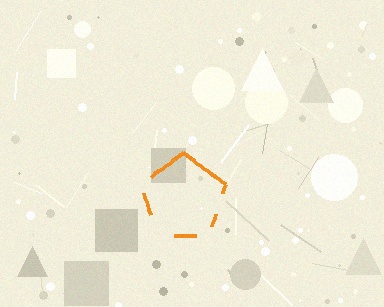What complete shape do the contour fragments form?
The contour fragments form a pentagon.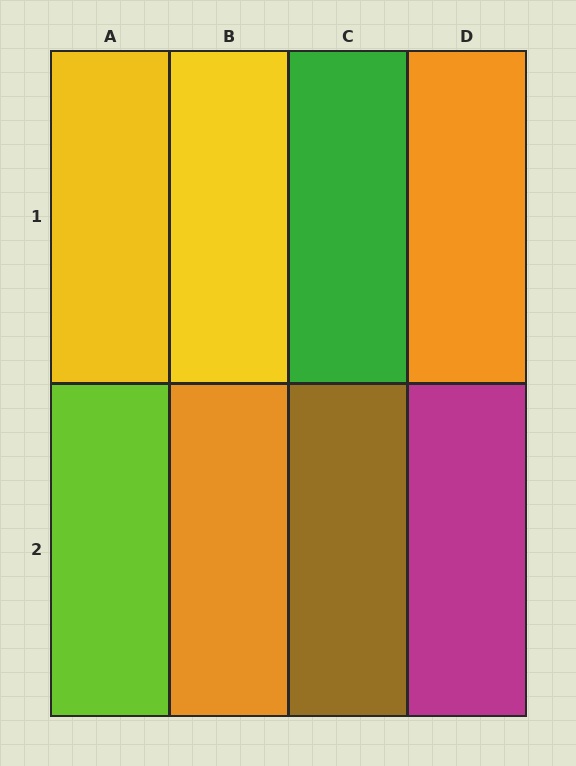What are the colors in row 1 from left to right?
Yellow, yellow, green, orange.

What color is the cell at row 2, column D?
Magenta.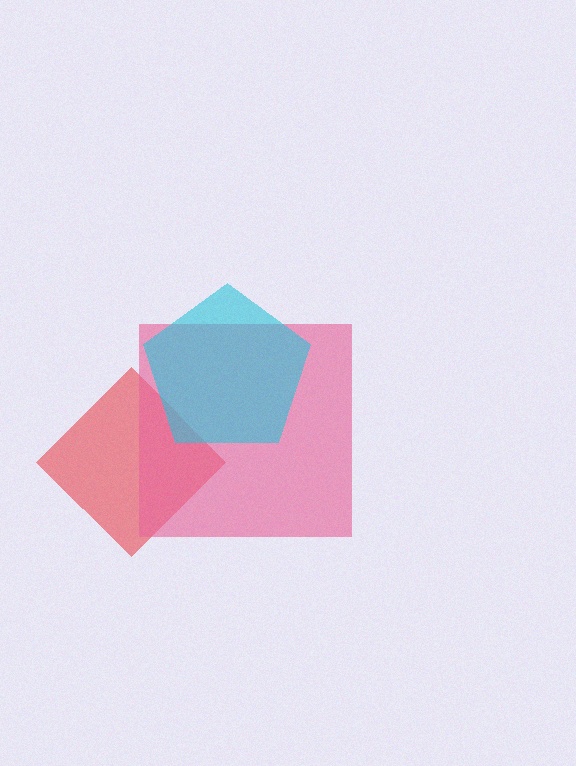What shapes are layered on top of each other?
The layered shapes are: a red diamond, a pink square, a cyan pentagon.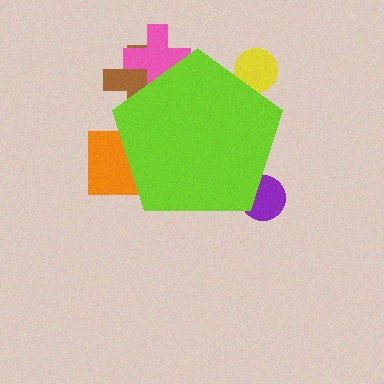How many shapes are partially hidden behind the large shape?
5 shapes are partially hidden.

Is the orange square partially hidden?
Yes, the orange square is partially hidden behind the lime pentagon.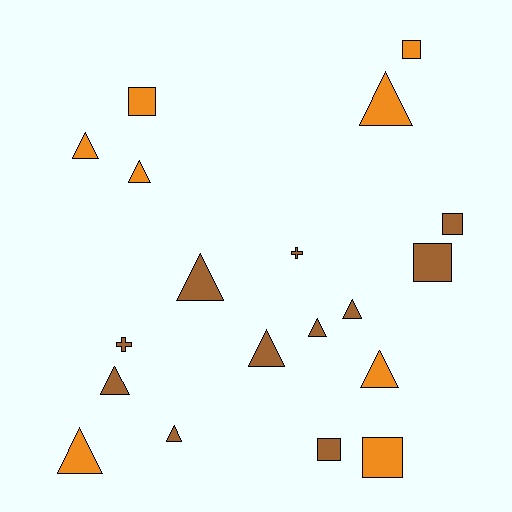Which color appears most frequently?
Brown, with 11 objects.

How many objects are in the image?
There are 19 objects.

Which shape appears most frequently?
Triangle, with 11 objects.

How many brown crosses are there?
There are 2 brown crosses.